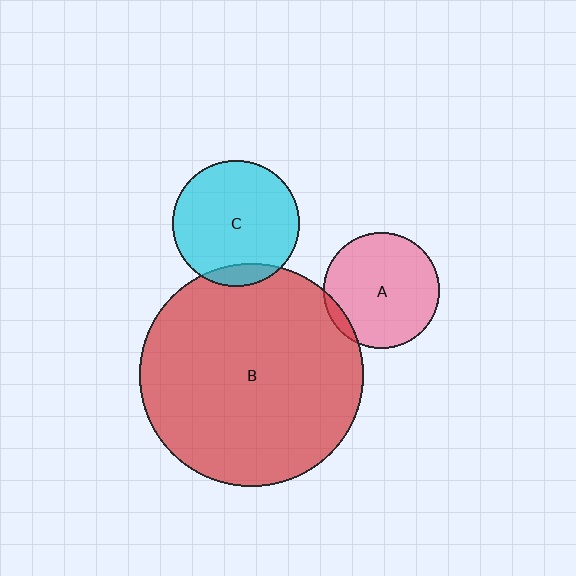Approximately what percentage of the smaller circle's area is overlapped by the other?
Approximately 5%.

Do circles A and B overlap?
Yes.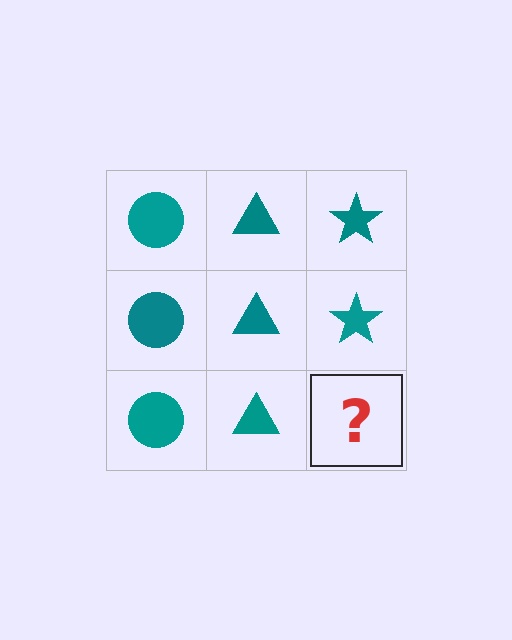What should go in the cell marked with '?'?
The missing cell should contain a teal star.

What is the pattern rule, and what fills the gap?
The rule is that each column has a consistent shape. The gap should be filled with a teal star.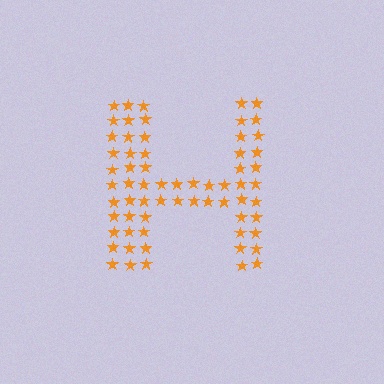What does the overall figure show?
The overall figure shows the letter H.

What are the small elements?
The small elements are stars.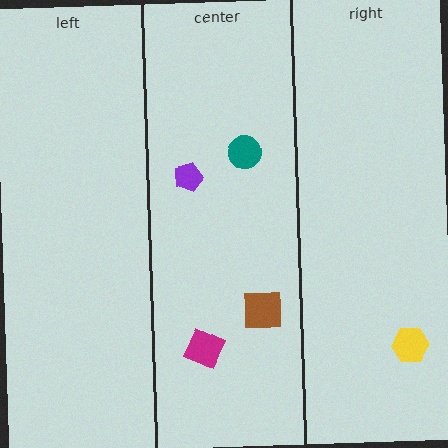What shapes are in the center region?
The brown square, the purple pentagon, the magenta diamond, the teal circle.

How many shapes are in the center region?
4.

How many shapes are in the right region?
1.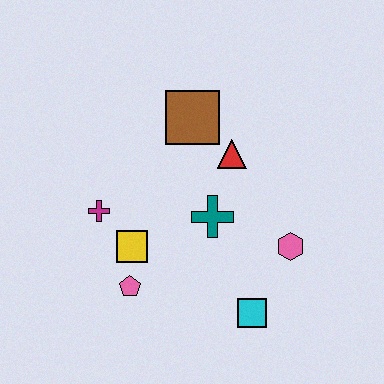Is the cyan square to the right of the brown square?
Yes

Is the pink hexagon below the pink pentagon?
No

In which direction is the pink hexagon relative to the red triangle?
The pink hexagon is below the red triangle.